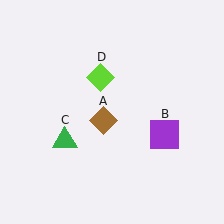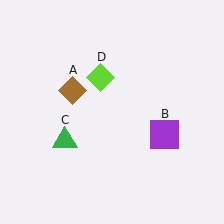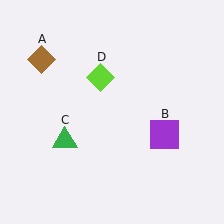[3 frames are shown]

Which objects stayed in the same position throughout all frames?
Purple square (object B) and green triangle (object C) and lime diamond (object D) remained stationary.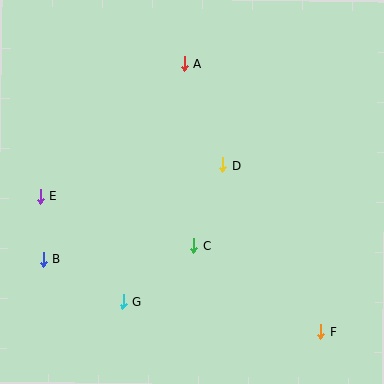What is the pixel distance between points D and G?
The distance between D and G is 169 pixels.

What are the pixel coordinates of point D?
Point D is at (223, 165).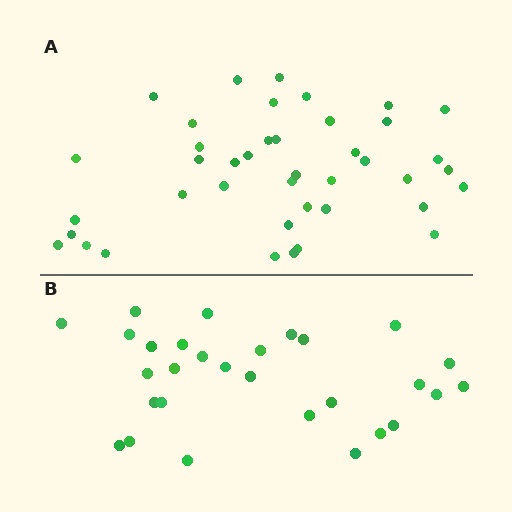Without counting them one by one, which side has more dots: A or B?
Region A (the top region) has more dots.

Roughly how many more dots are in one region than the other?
Region A has roughly 12 or so more dots than region B.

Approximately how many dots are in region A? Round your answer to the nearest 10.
About 40 dots. (The exact count is 41, which rounds to 40.)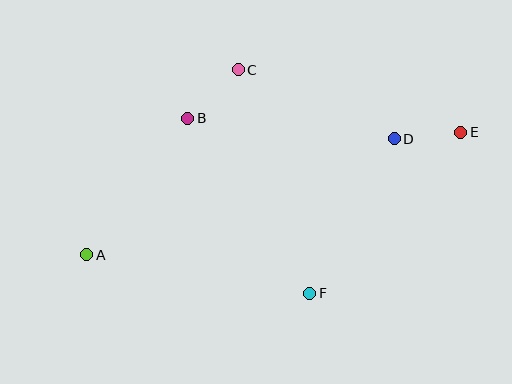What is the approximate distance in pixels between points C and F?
The distance between C and F is approximately 235 pixels.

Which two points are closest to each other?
Points D and E are closest to each other.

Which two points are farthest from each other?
Points A and E are farthest from each other.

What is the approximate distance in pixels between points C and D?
The distance between C and D is approximately 170 pixels.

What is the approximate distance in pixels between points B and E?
The distance between B and E is approximately 273 pixels.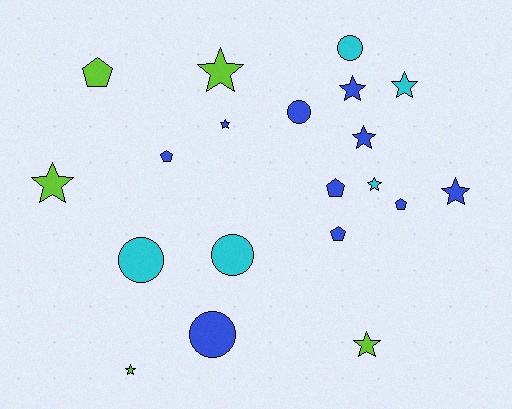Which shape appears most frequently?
Star, with 10 objects.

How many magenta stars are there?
There are no magenta stars.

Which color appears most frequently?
Blue, with 10 objects.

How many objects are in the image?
There are 20 objects.